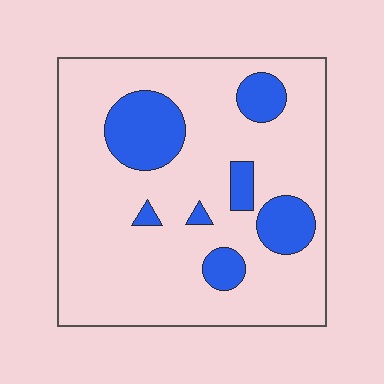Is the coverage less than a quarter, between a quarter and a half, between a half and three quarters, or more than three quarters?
Less than a quarter.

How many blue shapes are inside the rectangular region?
7.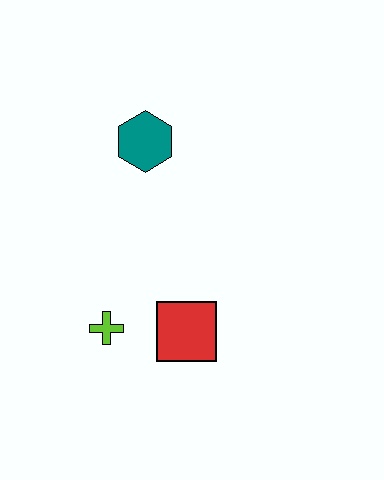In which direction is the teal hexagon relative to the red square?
The teal hexagon is above the red square.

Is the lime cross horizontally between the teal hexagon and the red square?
No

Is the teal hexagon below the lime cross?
No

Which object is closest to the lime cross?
The red square is closest to the lime cross.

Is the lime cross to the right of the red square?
No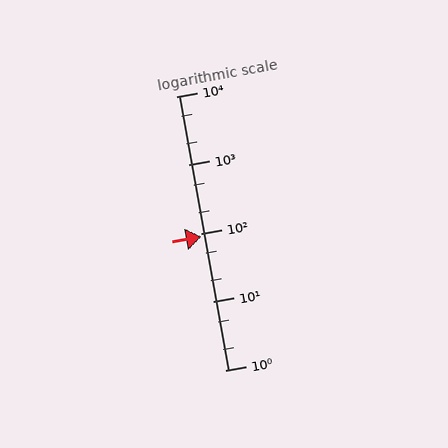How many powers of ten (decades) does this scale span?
The scale spans 4 decades, from 1 to 10000.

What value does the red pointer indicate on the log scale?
The pointer indicates approximately 88.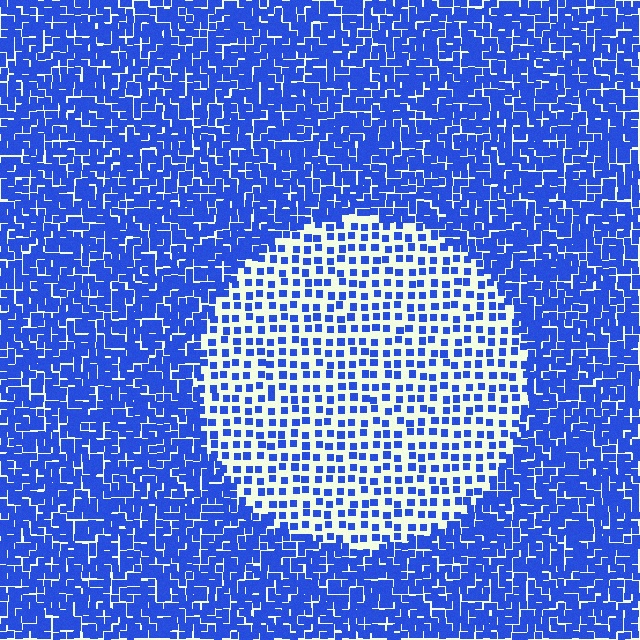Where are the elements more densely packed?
The elements are more densely packed outside the circle boundary.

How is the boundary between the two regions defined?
The boundary is defined by a change in element density (approximately 2.4x ratio). All elements are the same color, size, and shape.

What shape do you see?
I see a circle.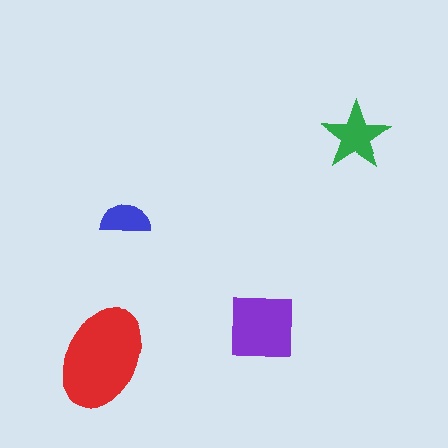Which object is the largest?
The red ellipse.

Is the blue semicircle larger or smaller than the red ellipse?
Smaller.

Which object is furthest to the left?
The red ellipse is leftmost.